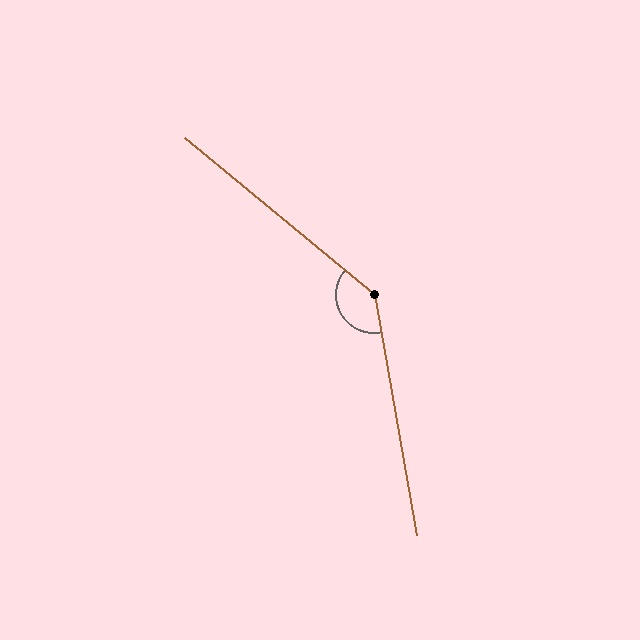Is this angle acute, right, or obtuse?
It is obtuse.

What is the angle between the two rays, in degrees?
Approximately 140 degrees.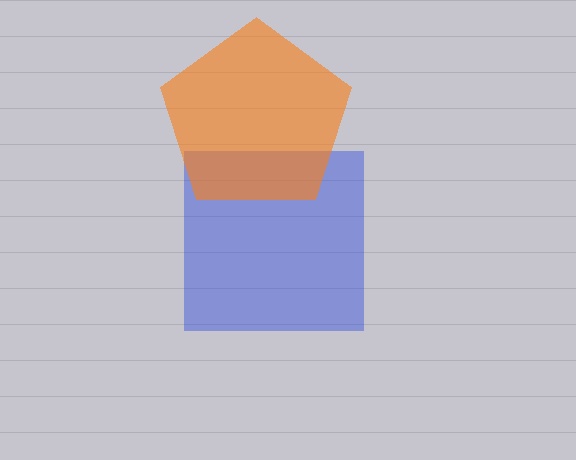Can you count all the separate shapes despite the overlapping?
Yes, there are 2 separate shapes.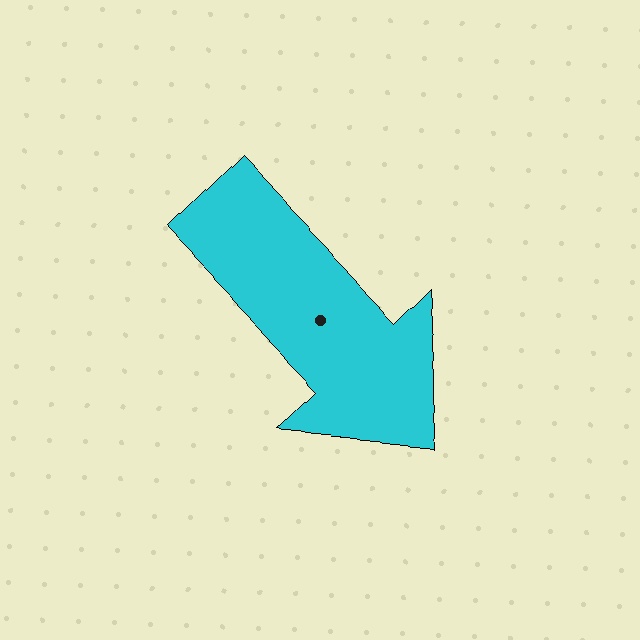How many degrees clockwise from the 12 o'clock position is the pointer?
Approximately 136 degrees.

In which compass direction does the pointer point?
Southeast.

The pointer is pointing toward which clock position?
Roughly 5 o'clock.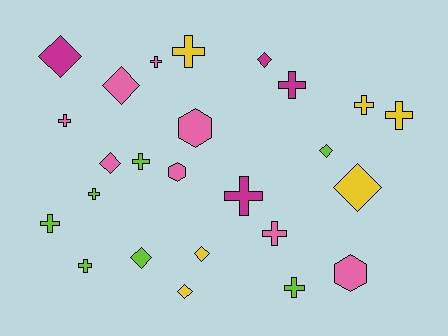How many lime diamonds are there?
There are 2 lime diamonds.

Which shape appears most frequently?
Cross, with 13 objects.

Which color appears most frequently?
Pink, with 8 objects.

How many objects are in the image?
There are 25 objects.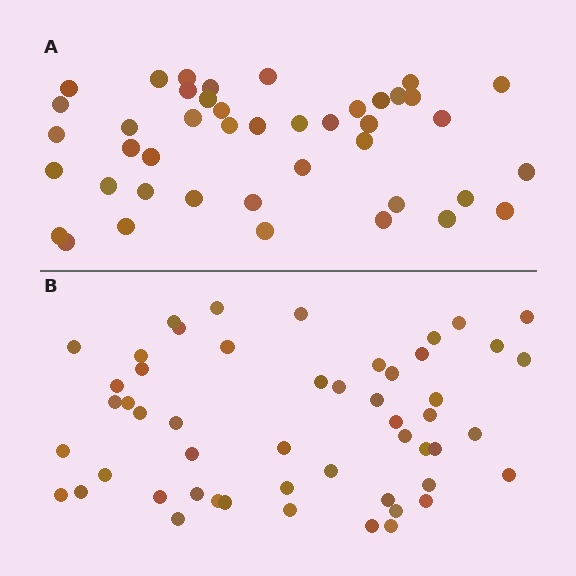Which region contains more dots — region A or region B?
Region B (the bottom region) has more dots.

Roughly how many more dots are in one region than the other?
Region B has roughly 8 or so more dots than region A.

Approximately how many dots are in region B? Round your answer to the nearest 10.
About 50 dots. (The exact count is 52, which rounds to 50.)